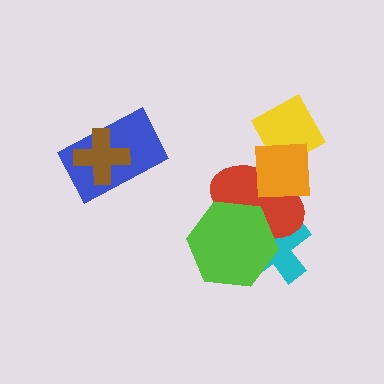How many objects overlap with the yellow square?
1 object overlaps with the yellow square.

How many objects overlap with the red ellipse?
3 objects overlap with the red ellipse.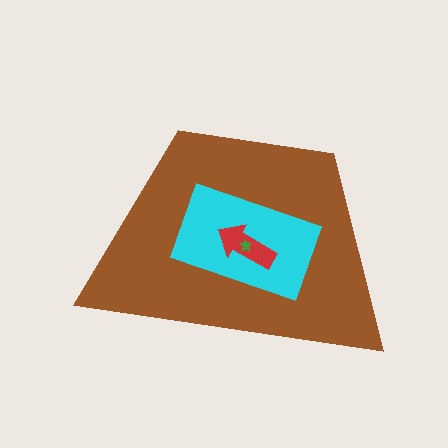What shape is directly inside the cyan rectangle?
The red arrow.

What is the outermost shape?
The brown trapezoid.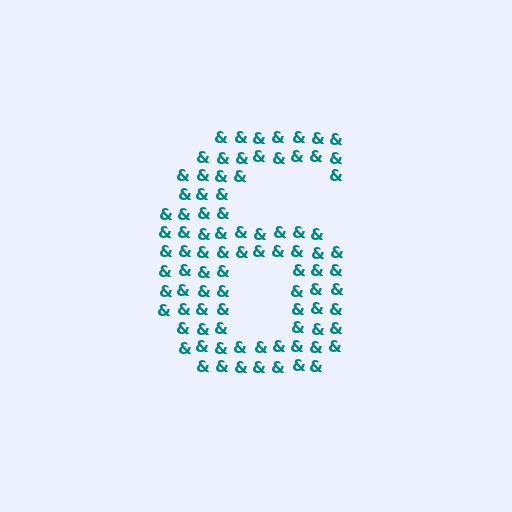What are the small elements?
The small elements are ampersands.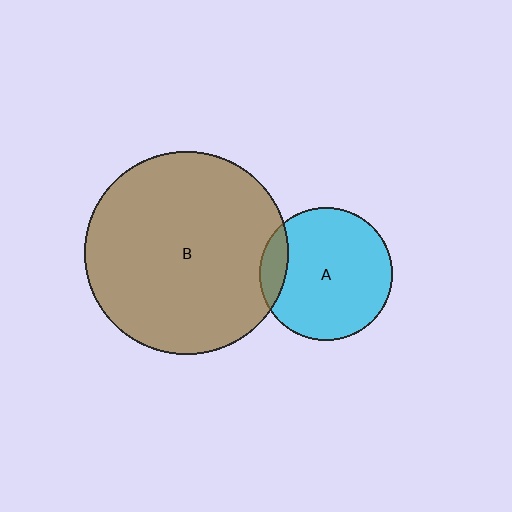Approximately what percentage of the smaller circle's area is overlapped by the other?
Approximately 10%.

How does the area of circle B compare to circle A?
Approximately 2.3 times.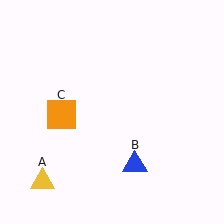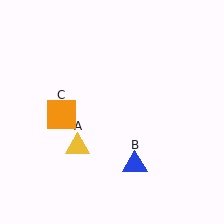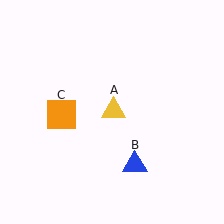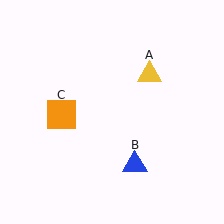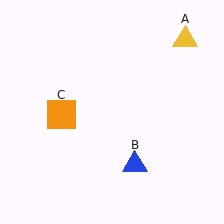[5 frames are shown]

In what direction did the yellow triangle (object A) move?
The yellow triangle (object A) moved up and to the right.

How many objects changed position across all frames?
1 object changed position: yellow triangle (object A).